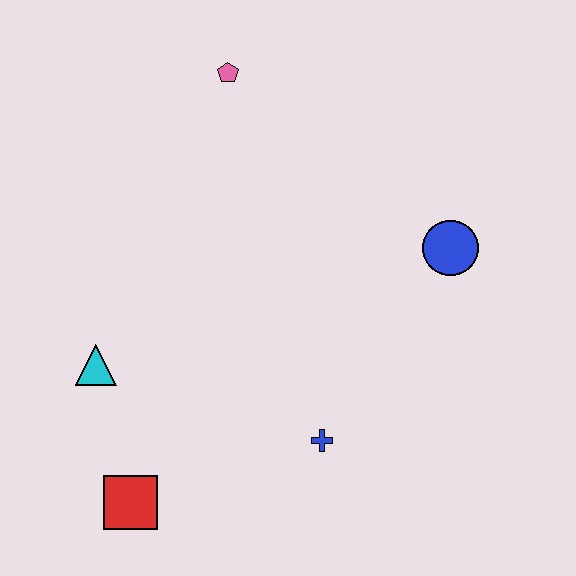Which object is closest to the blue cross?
The red square is closest to the blue cross.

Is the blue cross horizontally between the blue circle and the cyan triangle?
Yes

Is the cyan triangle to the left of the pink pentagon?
Yes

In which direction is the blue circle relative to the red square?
The blue circle is to the right of the red square.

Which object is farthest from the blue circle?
The red square is farthest from the blue circle.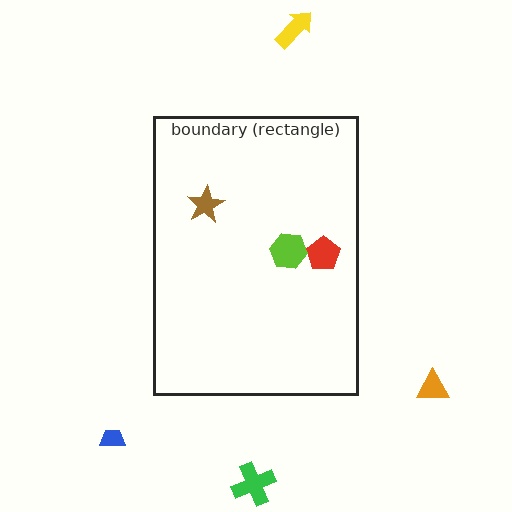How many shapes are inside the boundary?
3 inside, 4 outside.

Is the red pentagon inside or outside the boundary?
Inside.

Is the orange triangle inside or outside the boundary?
Outside.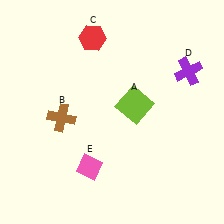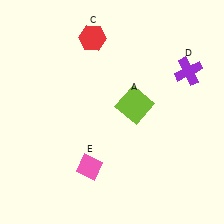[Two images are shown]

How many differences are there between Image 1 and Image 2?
There is 1 difference between the two images.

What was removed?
The brown cross (B) was removed in Image 2.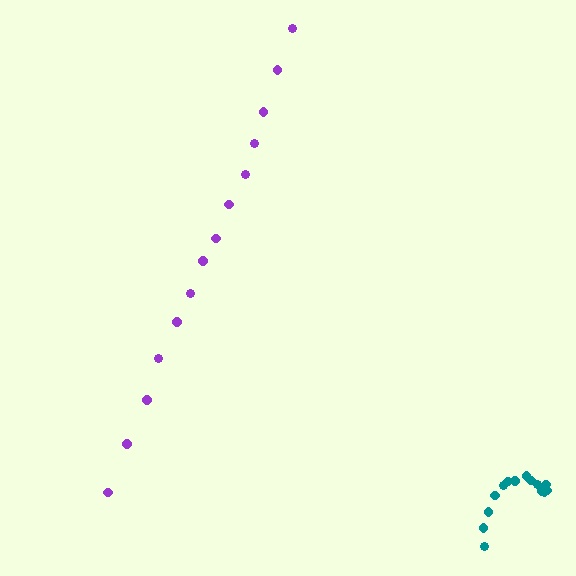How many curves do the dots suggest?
There are 2 distinct paths.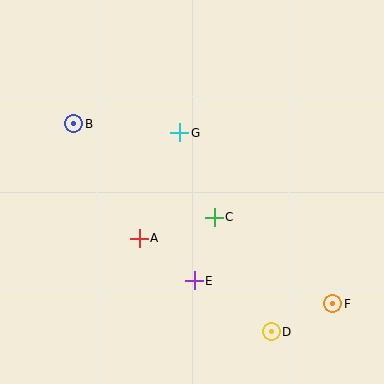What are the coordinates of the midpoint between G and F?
The midpoint between G and F is at (256, 218).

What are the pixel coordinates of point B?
Point B is at (74, 124).